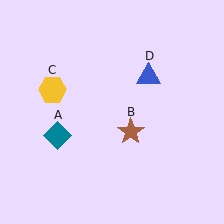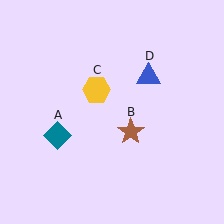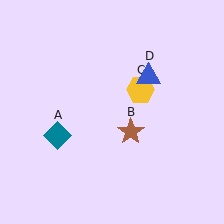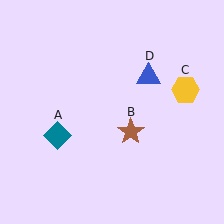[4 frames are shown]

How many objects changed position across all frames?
1 object changed position: yellow hexagon (object C).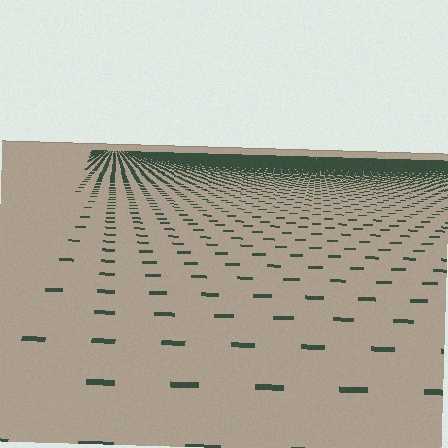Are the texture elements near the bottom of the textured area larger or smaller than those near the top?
Larger. Near the bottom, elements are closer to the viewer and appear at a bigger on-screen size.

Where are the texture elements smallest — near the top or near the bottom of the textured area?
Near the top.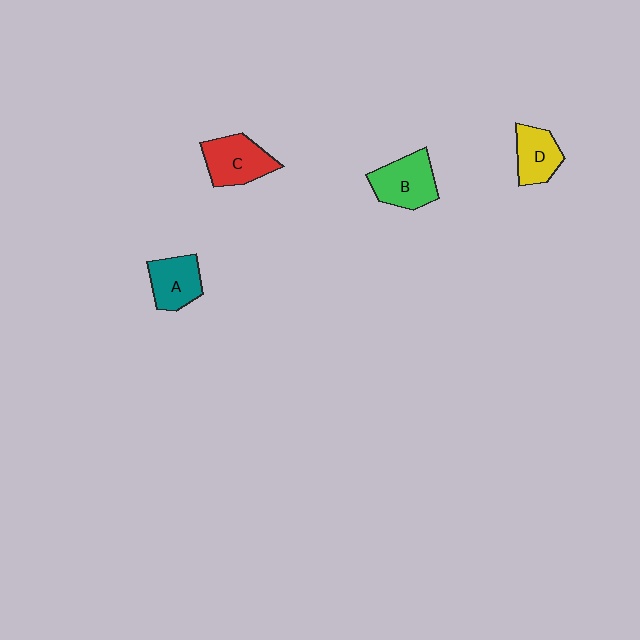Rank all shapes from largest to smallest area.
From largest to smallest: B (green), C (red), A (teal), D (yellow).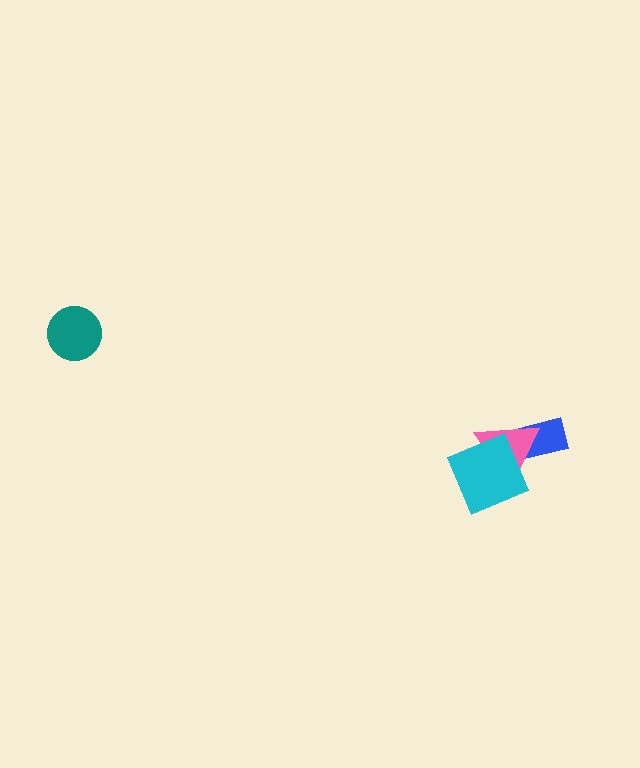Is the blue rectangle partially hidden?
Yes, it is partially covered by another shape.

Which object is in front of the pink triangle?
The cyan square is in front of the pink triangle.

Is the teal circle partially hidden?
No, no other shape covers it.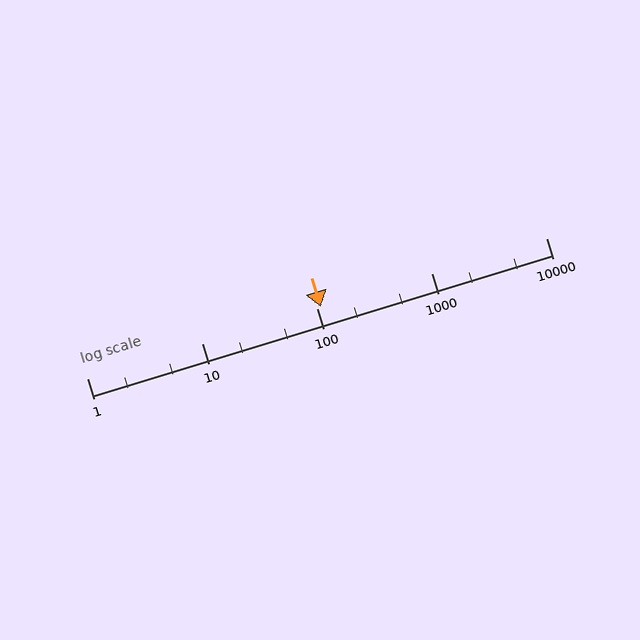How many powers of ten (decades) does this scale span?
The scale spans 4 decades, from 1 to 10000.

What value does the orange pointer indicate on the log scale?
The pointer indicates approximately 110.